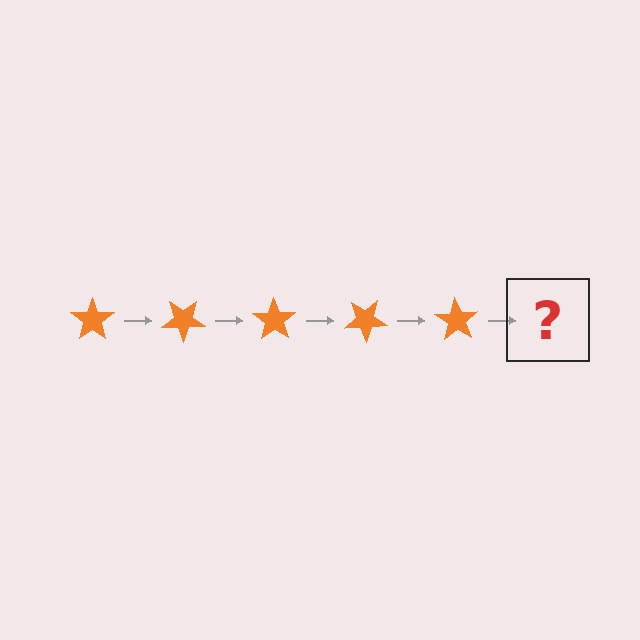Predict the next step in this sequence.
The next step is an orange star rotated 175 degrees.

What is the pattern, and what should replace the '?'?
The pattern is that the star rotates 35 degrees each step. The '?' should be an orange star rotated 175 degrees.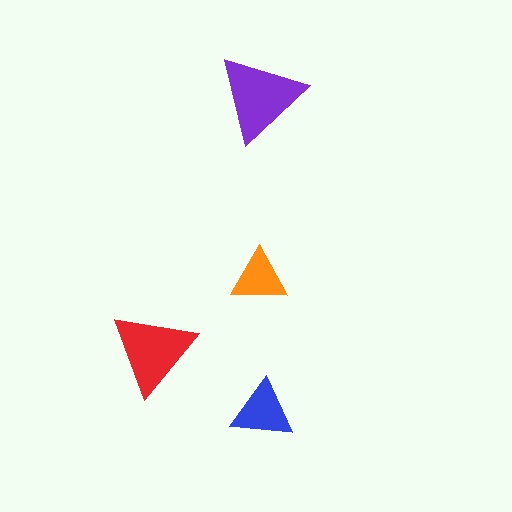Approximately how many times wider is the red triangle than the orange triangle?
About 1.5 times wider.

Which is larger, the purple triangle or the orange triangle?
The purple one.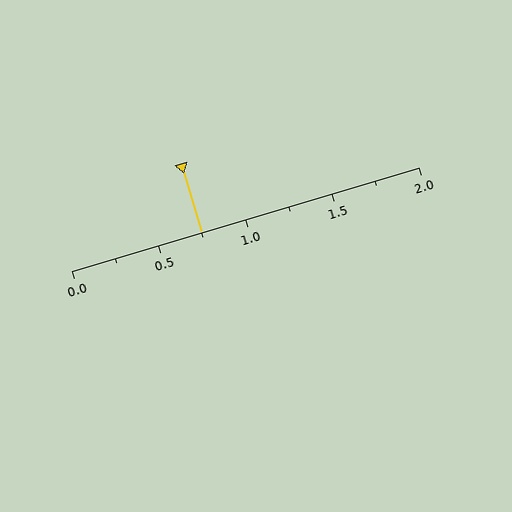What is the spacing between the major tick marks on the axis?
The major ticks are spaced 0.5 apart.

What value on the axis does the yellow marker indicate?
The marker indicates approximately 0.75.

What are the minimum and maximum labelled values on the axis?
The axis runs from 0.0 to 2.0.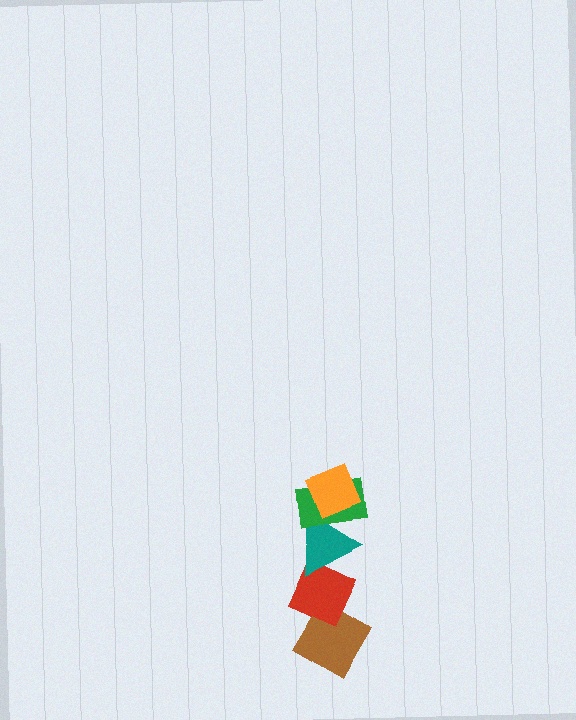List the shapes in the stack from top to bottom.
From top to bottom: the orange diamond, the green rectangle, the teal triangle, the red diamond, the brown diamond.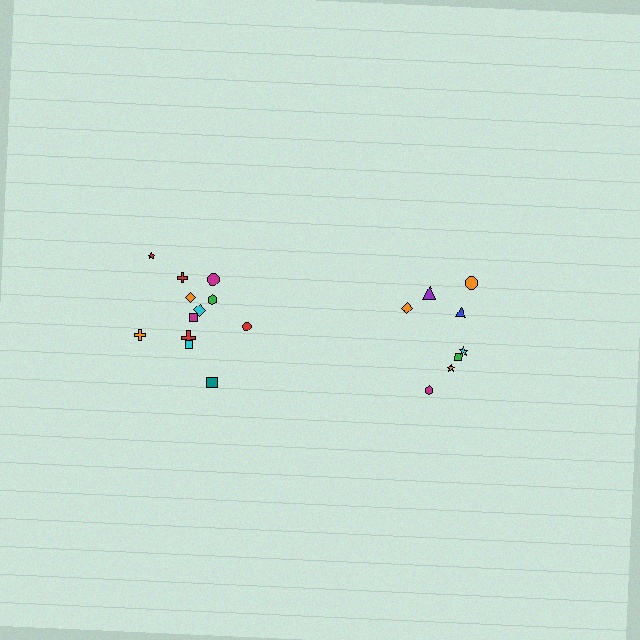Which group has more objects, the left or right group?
The left group.